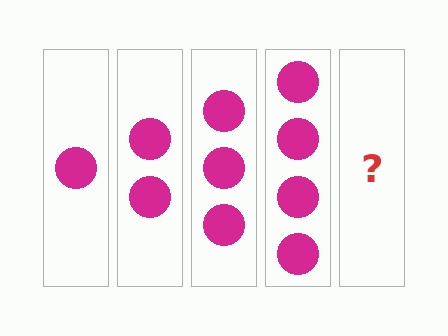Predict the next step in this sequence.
The next step is 5 circles.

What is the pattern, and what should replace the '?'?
The pattern is that each step adds one more circle. The '?' should be 5 circles.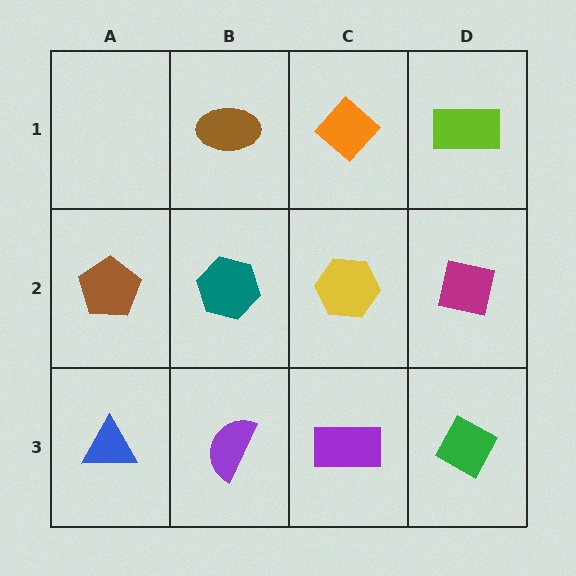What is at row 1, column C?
An orange diamond.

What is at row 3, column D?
A green diamond.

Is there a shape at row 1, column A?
No, that cell is empty.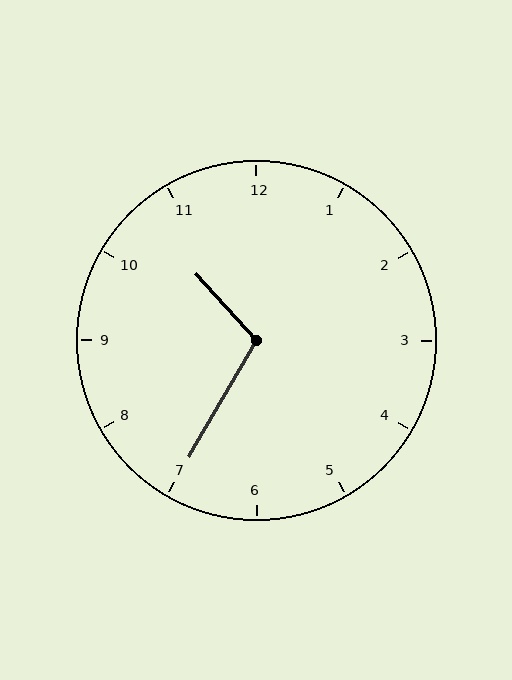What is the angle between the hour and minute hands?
Approximately 108 degrees.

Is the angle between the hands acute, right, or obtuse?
It is obtuse.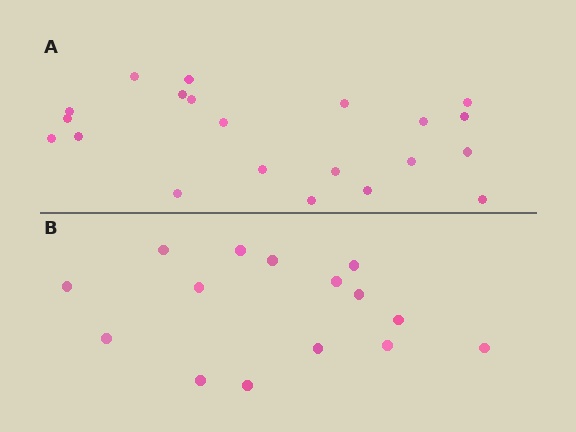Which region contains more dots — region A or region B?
Region A (the top region) has more dots.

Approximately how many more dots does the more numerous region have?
Region A has about 6 more dots than region B.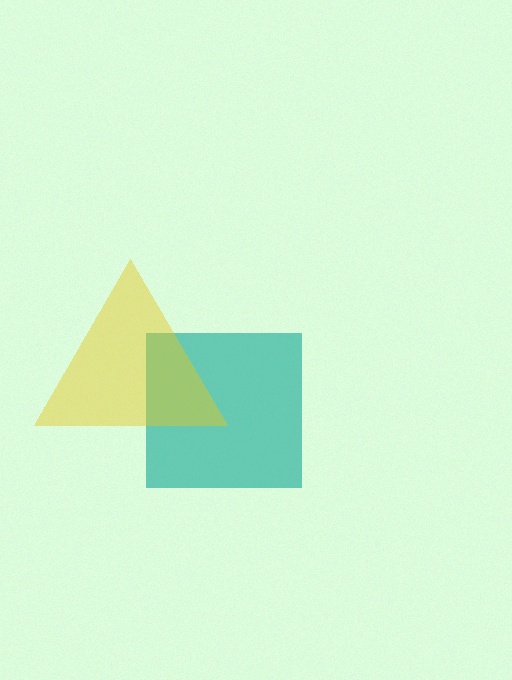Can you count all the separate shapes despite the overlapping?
Yes, there are 2 separate shapes.